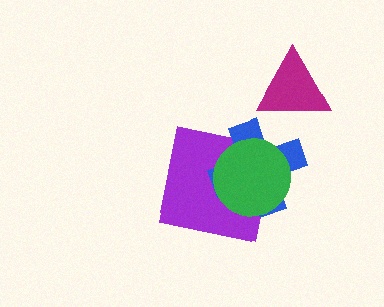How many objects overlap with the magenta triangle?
0 objects overlap with the magenta triangle.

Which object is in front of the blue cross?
The green circle is in front of the blue cross.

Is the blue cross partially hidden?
Yes, it is partially covered by another shape.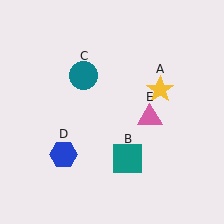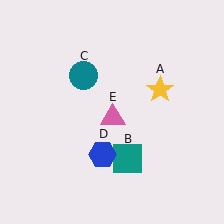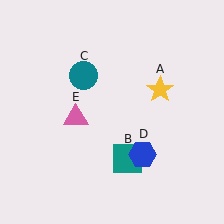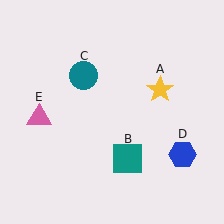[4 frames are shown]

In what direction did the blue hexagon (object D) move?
The blue hexagon (object D) moved right.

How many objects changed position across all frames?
2 objects changed position: blue hexagon (object D), pink triangle (object E).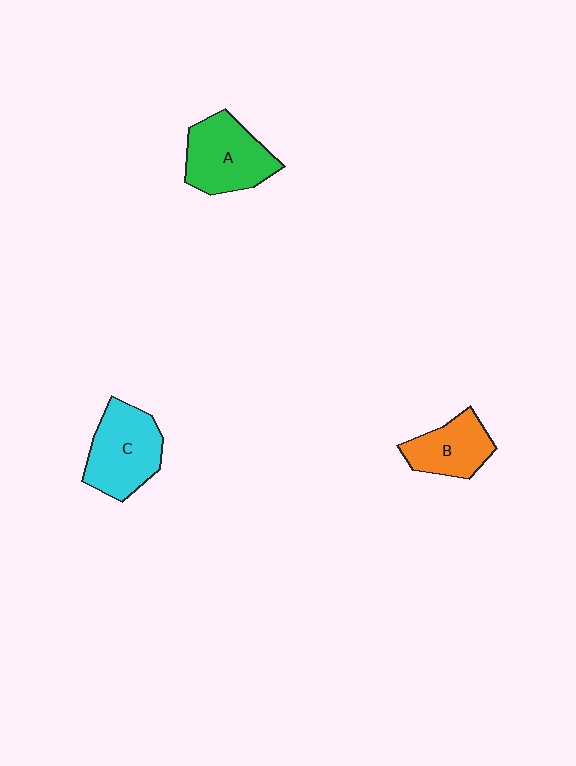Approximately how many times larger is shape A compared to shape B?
Approximately 1.3 times.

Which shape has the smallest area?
Shape B (orange).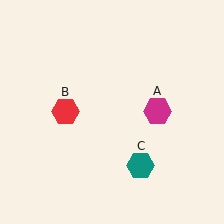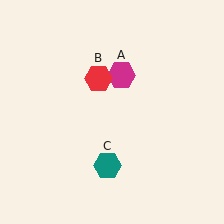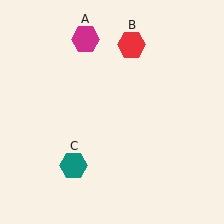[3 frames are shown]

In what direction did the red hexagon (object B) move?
The red hexagon (object B) moved up and to the right.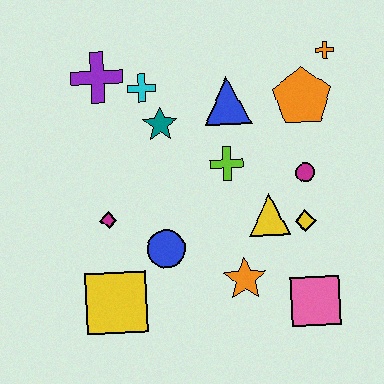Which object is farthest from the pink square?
The purple cross is farthest from the pink square.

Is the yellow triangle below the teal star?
Yes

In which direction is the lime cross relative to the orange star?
The lime cross is above the orange star.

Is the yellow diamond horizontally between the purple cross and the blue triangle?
No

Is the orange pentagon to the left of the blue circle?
No